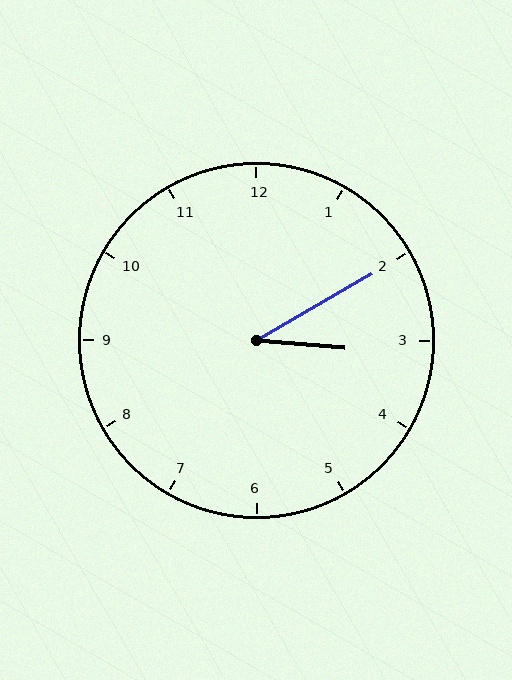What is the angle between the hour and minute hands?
Approximately 35 degrees.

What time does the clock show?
3:10.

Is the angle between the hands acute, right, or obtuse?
It is acute.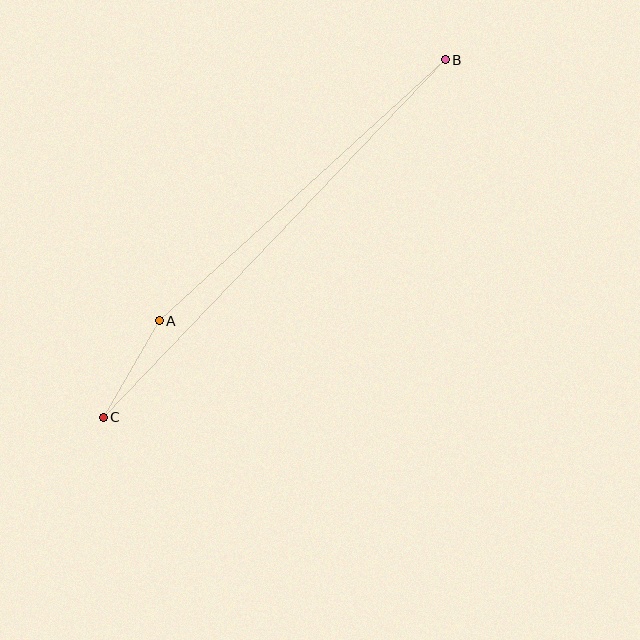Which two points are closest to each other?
Points A and C are closest to each other.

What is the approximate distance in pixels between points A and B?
The distance between A and B is approximately 387 pixels.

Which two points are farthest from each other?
Points B and C are farthest from each other.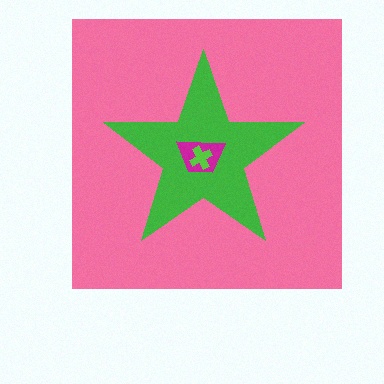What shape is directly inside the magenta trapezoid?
The lime cross.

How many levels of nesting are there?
4.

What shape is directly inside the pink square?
The green star.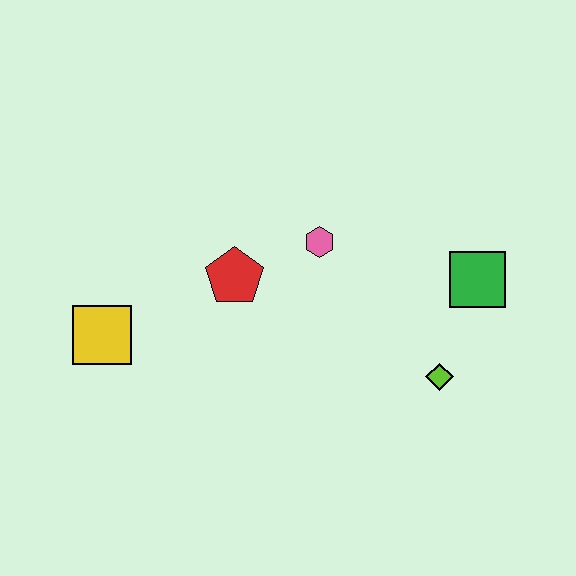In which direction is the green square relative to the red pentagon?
The green square is to the right of the red pentagon.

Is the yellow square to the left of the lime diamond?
Yes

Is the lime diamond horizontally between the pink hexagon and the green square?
Yes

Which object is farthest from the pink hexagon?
The yellow square is farthest from the pink hexagon.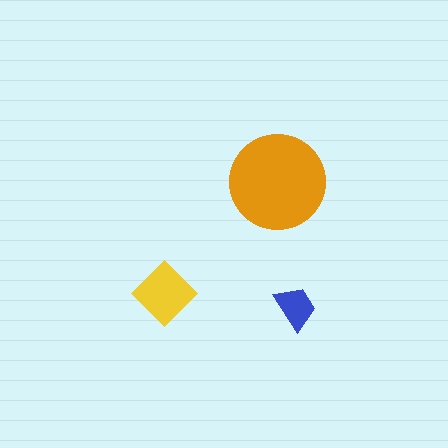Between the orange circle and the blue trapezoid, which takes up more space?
The orange circle.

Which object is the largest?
The orange circle.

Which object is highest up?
The orange circle is topmost.